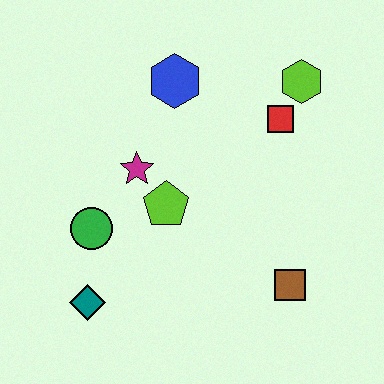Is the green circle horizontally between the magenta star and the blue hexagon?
No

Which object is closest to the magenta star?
The lime pentagon is closest to the magenta star.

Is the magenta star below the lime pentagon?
No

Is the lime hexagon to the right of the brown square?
Yes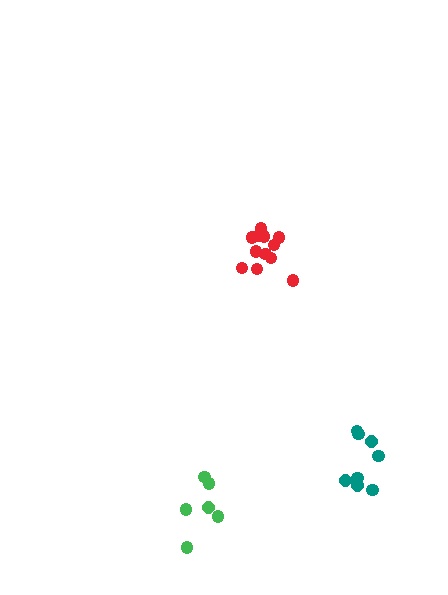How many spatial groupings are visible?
There are 3 spatial groupings.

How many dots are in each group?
Group 1: 12 dots, Group 2: 8 dots, Group 3: 6 dots (26 total).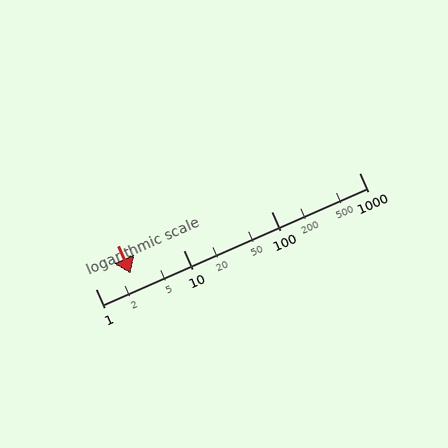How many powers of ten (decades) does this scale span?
The scale spans 3 decades, from 1 to 1000.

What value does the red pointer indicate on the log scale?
The pointer indicates approximately 2.5.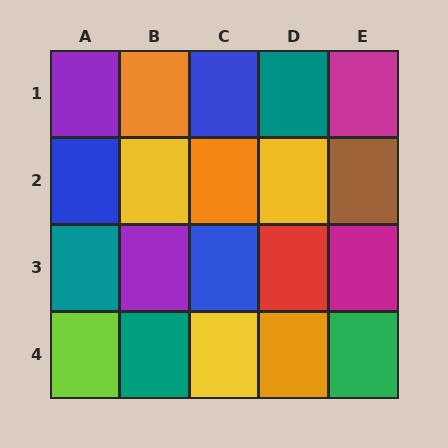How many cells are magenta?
2 cells are magenta.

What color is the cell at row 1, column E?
Magenta.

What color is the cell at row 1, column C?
Blue.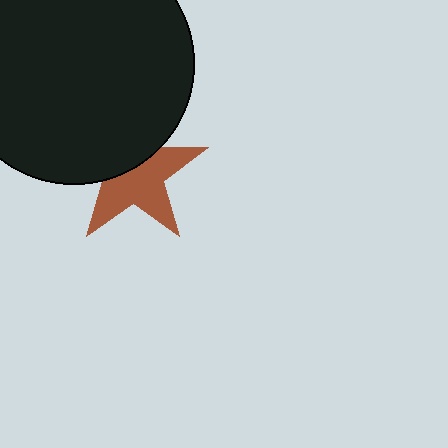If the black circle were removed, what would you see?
You would see the complete brown star.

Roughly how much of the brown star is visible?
About half of it is visible (roughly 59%).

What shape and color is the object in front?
The object in front is a black circle.